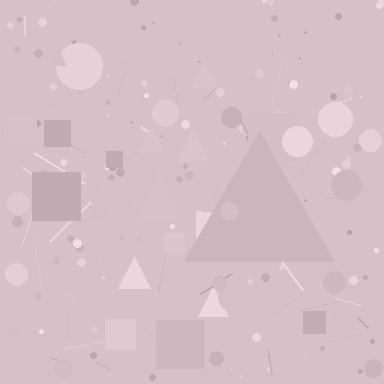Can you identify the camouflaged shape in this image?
The camouflaged shape is a triangle.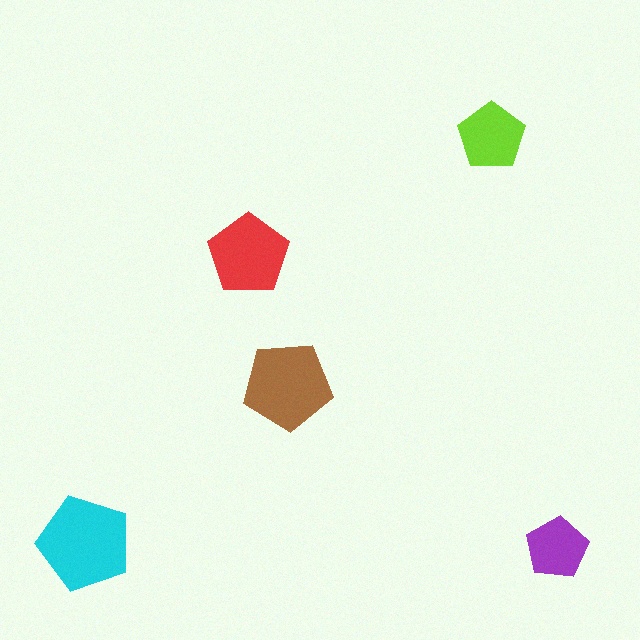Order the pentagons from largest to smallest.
the cyan one, the brown one, the red one, the lime one, the purple one.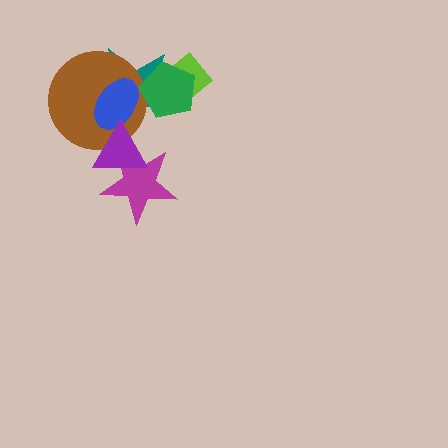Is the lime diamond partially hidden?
Yes, it is partially covered by another shape.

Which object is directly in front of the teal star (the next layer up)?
The brown circle is directly in front of the teal star.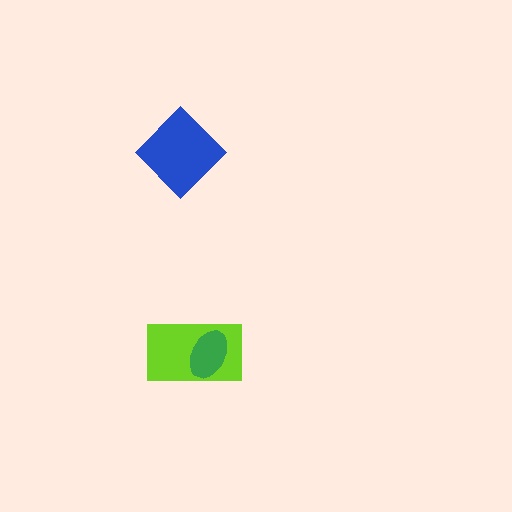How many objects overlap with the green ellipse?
1 object overlaps with the green ellipse.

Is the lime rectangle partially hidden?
Yes, it is partially covered by another shape.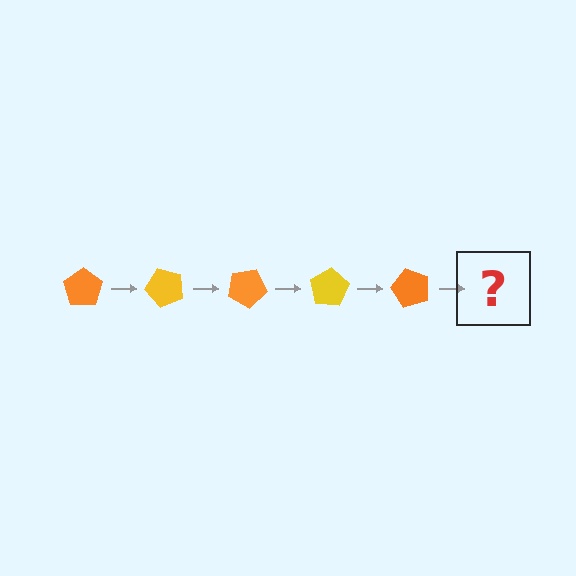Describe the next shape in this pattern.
It should be a yellow pentagon, rotated 250 degrees from the start.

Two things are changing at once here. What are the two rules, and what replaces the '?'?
The two rules are that it rotates 50 degrees each step and the color cycles through orange and yellow. The '?' should be a yellow pentagon, rotated 250 degrees from the start.